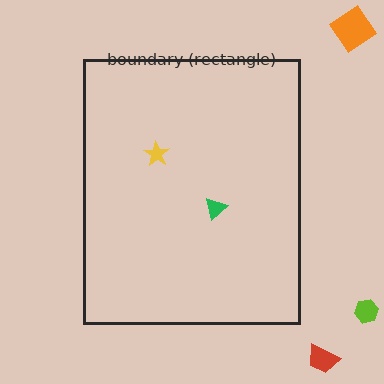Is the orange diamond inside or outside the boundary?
Outside.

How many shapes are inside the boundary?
2 inside, 3 outside.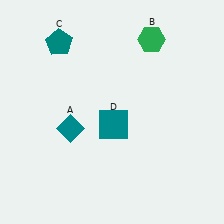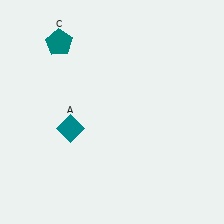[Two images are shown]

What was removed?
The green hexagon (B), the teal square (D) were removed in Image 2.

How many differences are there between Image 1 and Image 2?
There are 2 differences between the two images.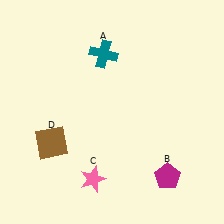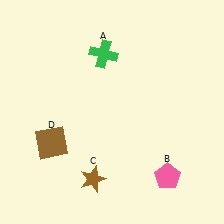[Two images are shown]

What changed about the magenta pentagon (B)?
In Image 1, B is magenta. In Image 2, it changed to pink.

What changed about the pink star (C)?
In Image 1, C is pink. In Image 2, it changed to brown.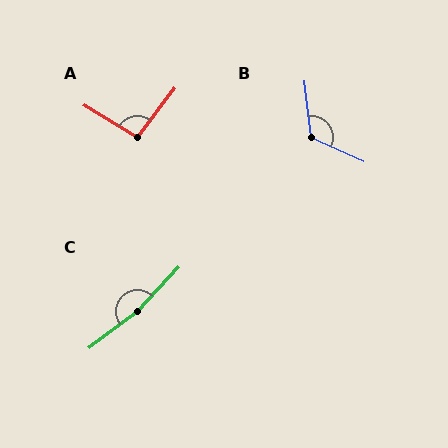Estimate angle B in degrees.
Approximately 121 degrees.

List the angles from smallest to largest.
A (96°), B (121°), C (170°).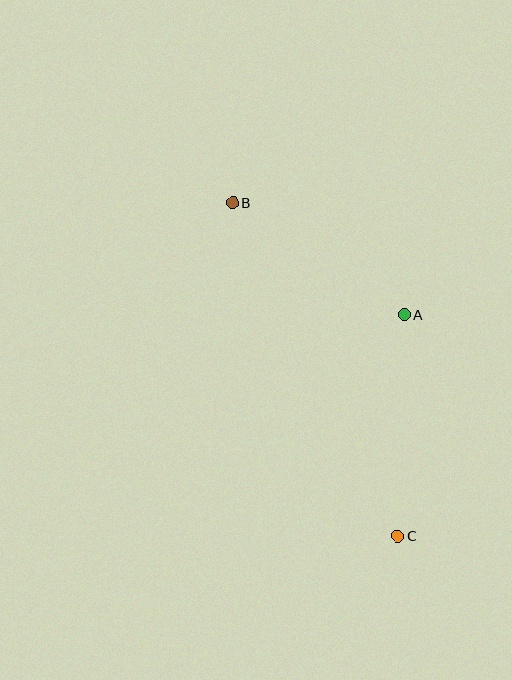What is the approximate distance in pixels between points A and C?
The distance between A and C is approximately 222 pixels.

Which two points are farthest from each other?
Points B and C are farthest from each other.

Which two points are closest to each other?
Points A and B are closest to each other.